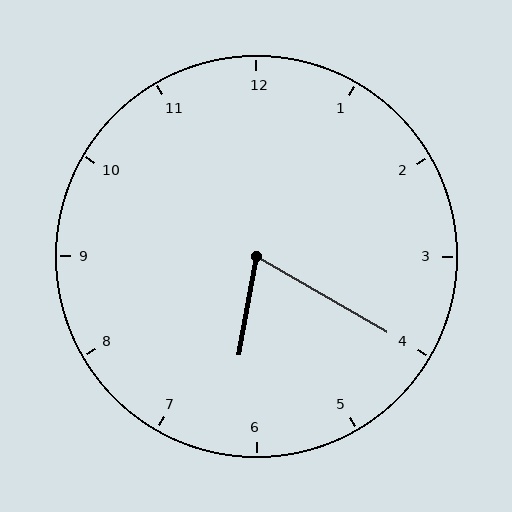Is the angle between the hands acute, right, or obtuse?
It is acute.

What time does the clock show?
6:20.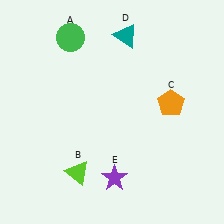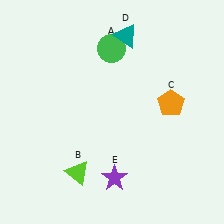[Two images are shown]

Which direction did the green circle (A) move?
The green circle (A) moved right.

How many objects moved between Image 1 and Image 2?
1 object moved between the two images.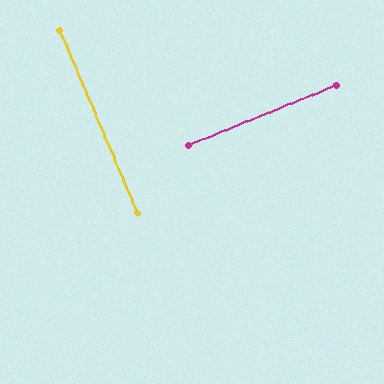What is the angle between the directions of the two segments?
Approximately 89 degrees.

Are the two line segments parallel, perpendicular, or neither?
Perpendicular — they meet at approximately 89°.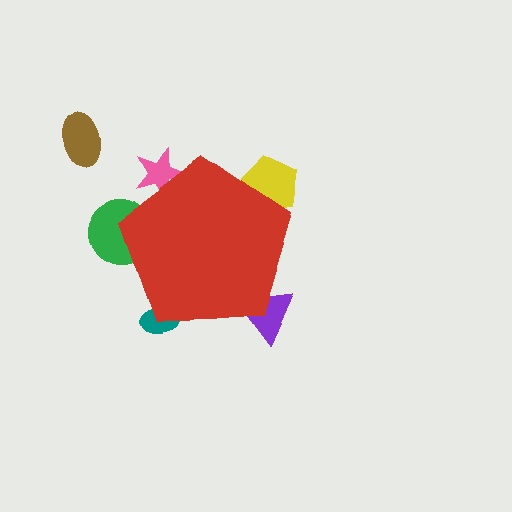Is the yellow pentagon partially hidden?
Yes, the yellow pentagon is partially hidden behind the red pentagon.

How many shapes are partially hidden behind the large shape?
5 shapes are partially hidden.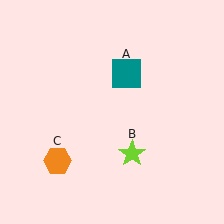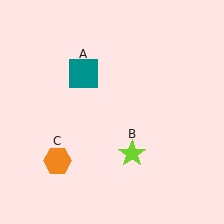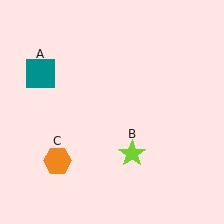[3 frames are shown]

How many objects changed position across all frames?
1 object changed position: teal square (object A).